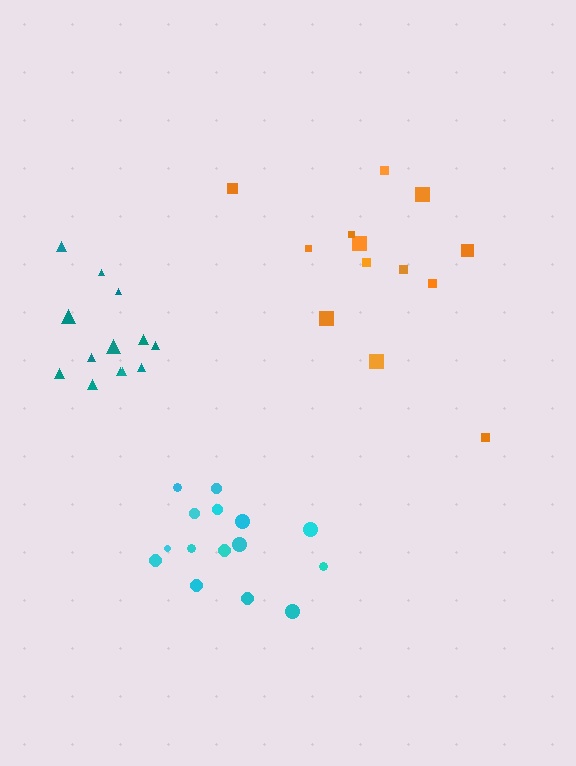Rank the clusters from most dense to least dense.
teal, cyan, orange.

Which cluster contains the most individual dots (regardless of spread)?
Cyan (15).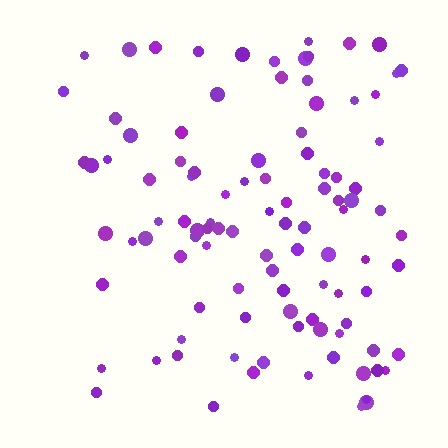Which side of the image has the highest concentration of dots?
The right.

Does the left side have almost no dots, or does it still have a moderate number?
Still a moderate number, just noticeably fewer than the right.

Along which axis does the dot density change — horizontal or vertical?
Horizontal.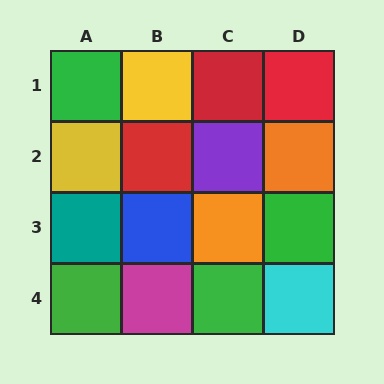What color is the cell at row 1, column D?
Red.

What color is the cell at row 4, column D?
Cyan.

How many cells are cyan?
1 cell is cyan.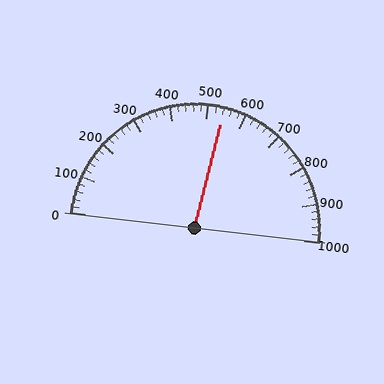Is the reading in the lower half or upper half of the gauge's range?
The reading is in the upper half of the range (0 to 1000).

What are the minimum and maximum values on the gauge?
The gauge ranges from 0 to 1000.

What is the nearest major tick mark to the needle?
The nearest major tick mark is 500.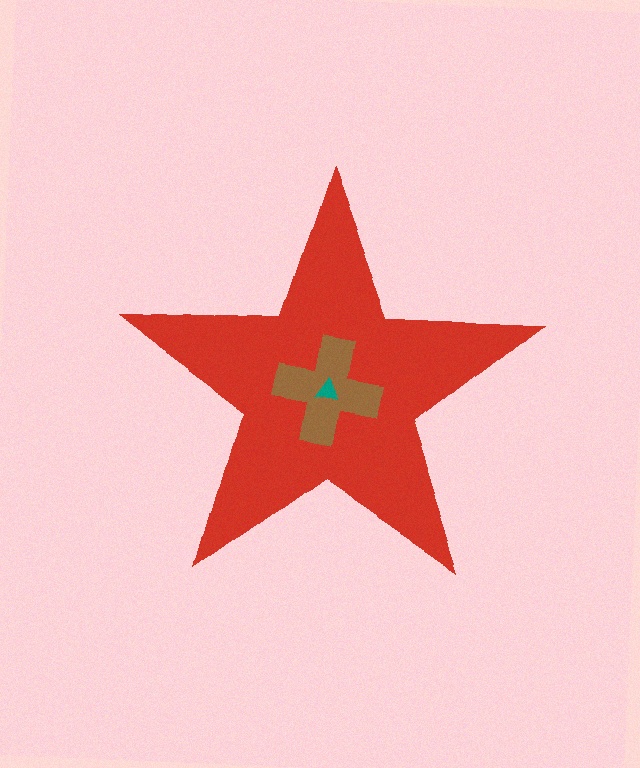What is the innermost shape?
The teal triangle.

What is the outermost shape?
The red star.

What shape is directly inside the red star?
The brown cross.